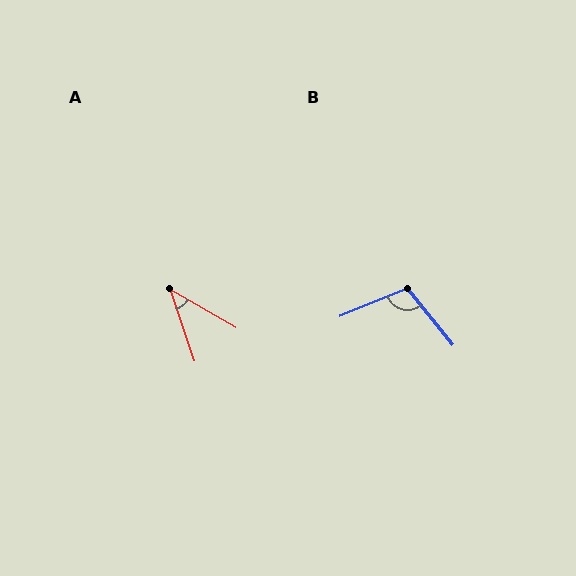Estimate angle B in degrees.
Approximately 107 degrees.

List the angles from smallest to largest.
A (41°), B (107°).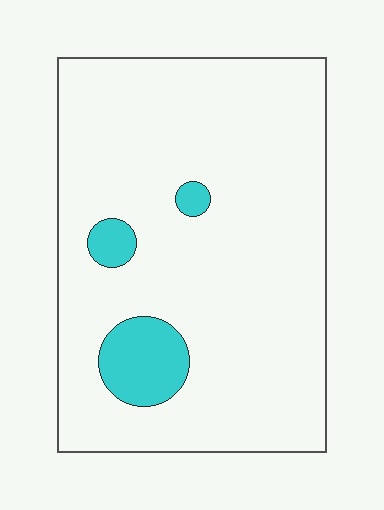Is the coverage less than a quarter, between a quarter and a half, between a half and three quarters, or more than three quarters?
Less than a quarter.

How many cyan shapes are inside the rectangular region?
3.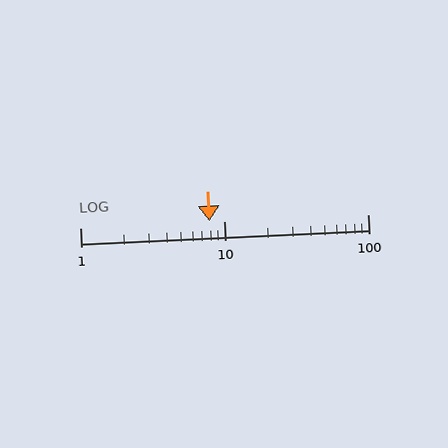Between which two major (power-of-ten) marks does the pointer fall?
The pointer is between 1 and 10.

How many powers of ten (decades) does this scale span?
The scale spans 2 decades, from 1 to 100.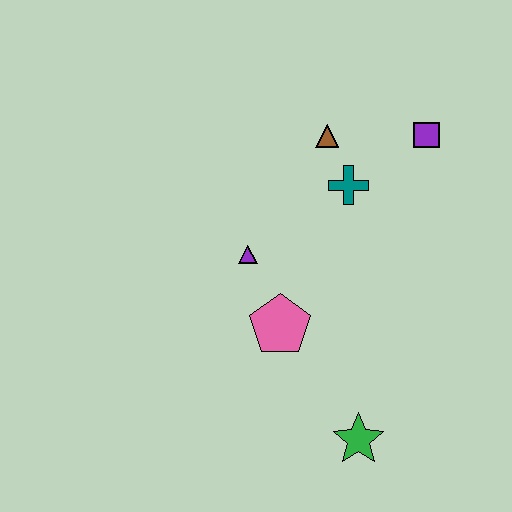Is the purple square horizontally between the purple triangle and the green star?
No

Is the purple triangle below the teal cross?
Yes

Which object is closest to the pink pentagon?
The purple triangle is closest to the pink pentagon.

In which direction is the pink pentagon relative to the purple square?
The pink pentagon is below the purple square.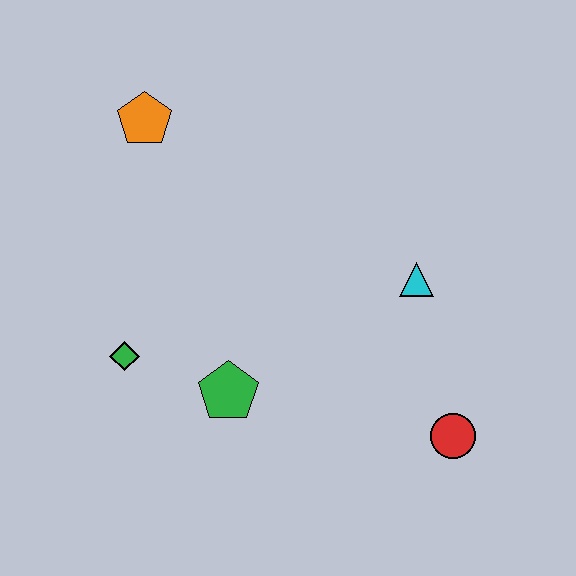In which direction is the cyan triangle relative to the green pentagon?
The cyan triangle is to the right of the green pentagon.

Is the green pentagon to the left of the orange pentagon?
No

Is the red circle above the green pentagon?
No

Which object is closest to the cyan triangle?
The red circle is closest to the cyan triangle.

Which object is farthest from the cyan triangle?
The orange pentagon is farthest from the cyan triangle.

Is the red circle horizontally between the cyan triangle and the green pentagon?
No